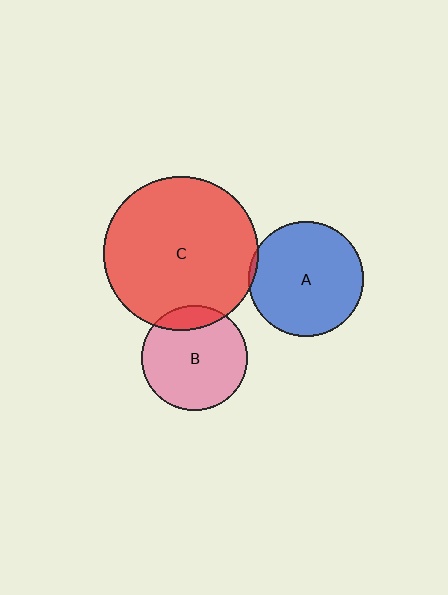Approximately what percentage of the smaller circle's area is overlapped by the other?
Approximately 5%.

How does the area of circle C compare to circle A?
Approximately 1.8 times.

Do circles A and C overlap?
Yes.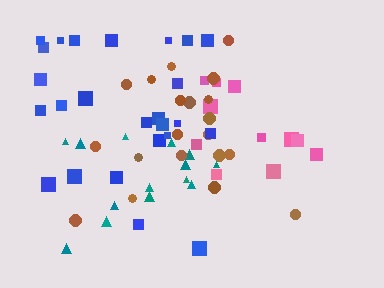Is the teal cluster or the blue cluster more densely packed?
Blue.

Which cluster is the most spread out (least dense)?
Teal.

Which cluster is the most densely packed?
Brown.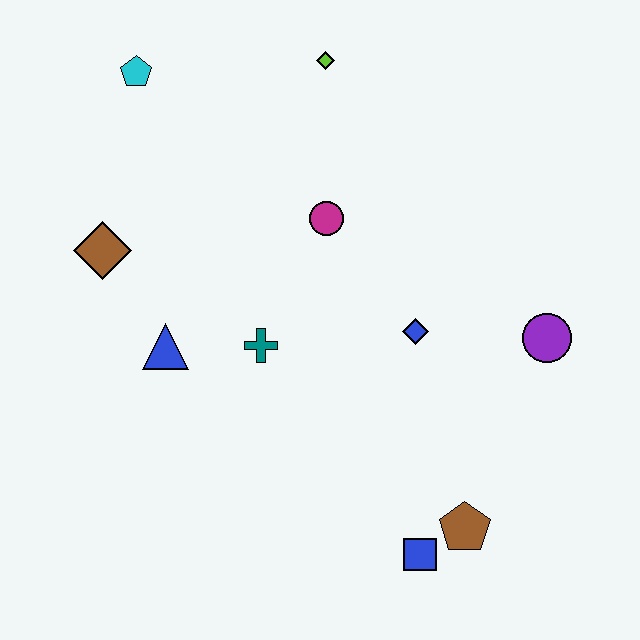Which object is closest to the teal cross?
The blue triangle is closest to the teal cross.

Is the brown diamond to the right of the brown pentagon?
No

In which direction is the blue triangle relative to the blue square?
The blue triangle is to the left of the blue square.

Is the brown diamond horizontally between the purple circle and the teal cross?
No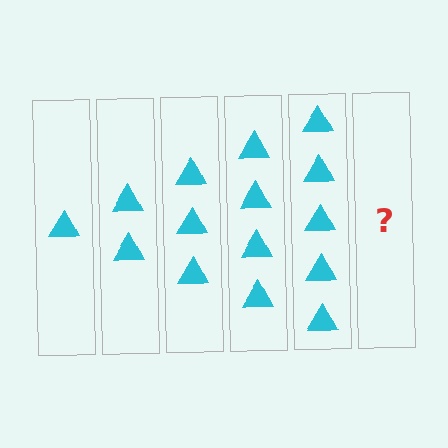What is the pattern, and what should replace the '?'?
The pattern is that each step adds one more triangle. The '?' should be 6 triangles.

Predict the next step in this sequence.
The next step is 6 triangles.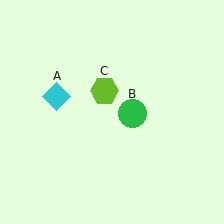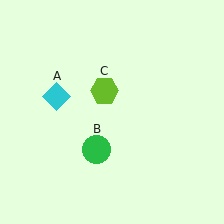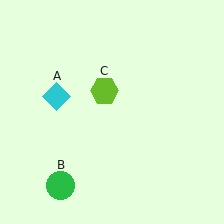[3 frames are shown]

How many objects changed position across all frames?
1 object changed position: green circle (object B).